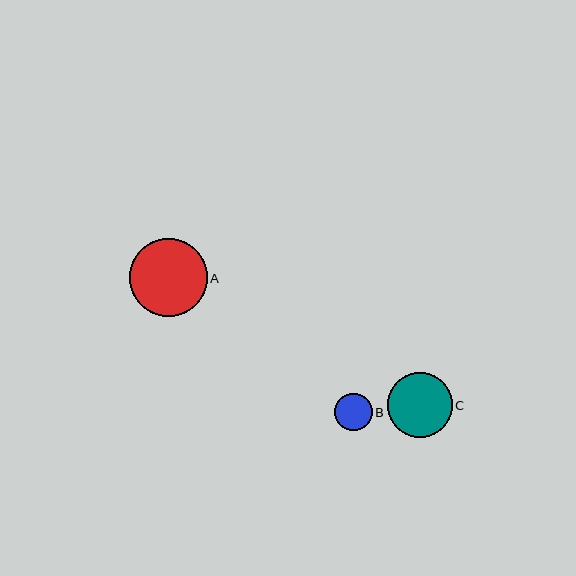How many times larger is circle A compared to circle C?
Circle A is approximately 1.2 times the size of circle C.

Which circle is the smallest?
Circle B is the smallest with a size of approximately 37 pixels.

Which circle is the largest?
Circle A is the largest with a size of approximately 78 pixels.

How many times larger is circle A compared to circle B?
Circle A is approximately 2.1 times the size of circle B.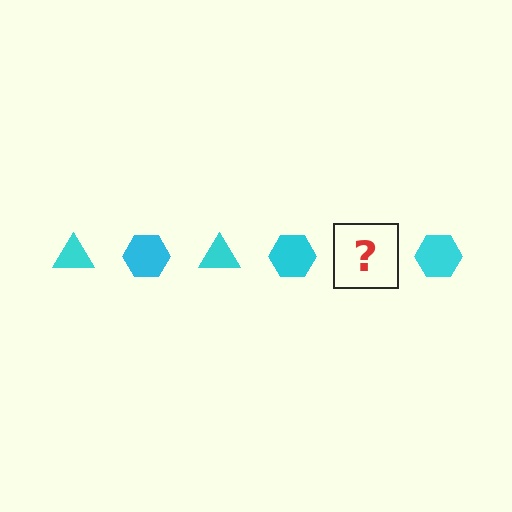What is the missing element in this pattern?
The missing element is a cyan triangle.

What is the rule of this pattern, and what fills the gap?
The rule is that the pattern cycles through triangle, hexagon shapes in cyan. The gap should be filled with a cyan triangle.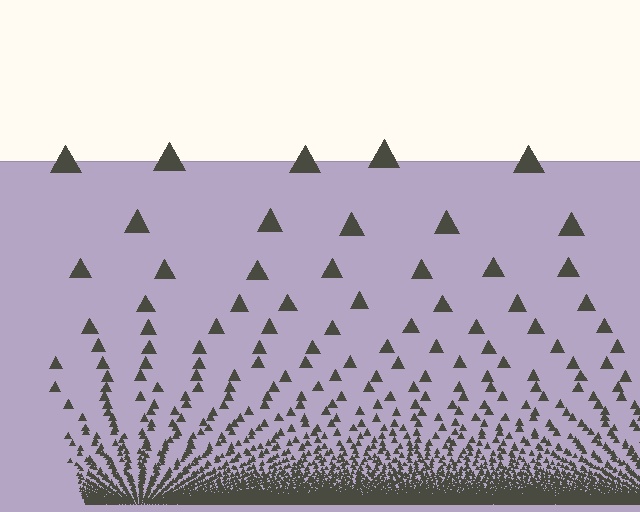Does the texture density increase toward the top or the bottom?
Density increases toward the bottom.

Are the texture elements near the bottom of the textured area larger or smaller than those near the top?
Smaller. The gradient is inverted — elements near the bottom are smaller and denser.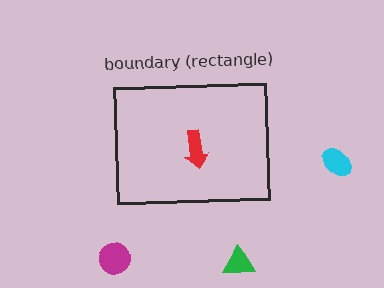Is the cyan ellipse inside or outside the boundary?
Outside.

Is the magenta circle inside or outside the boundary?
Outside.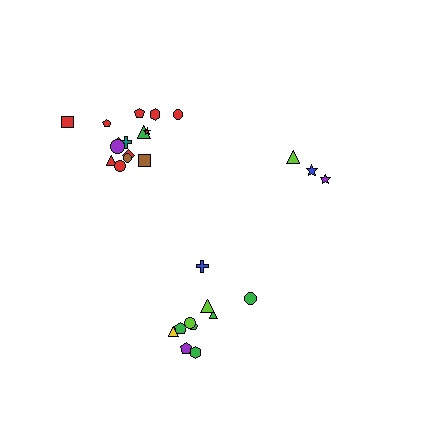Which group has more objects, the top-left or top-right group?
The top-left group.